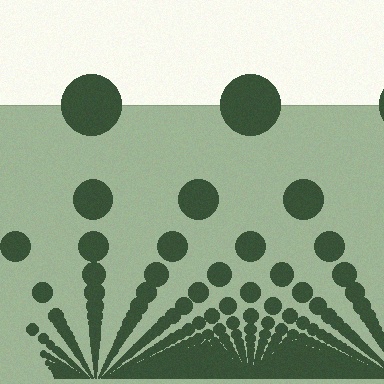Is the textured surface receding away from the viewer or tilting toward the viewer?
The surface appears to tilt toward the viewer. Texture elements get larger and sparser toward the top.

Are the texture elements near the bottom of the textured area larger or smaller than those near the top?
Smaller. The gradient is inverted — elements near the bottom are smaller and denser.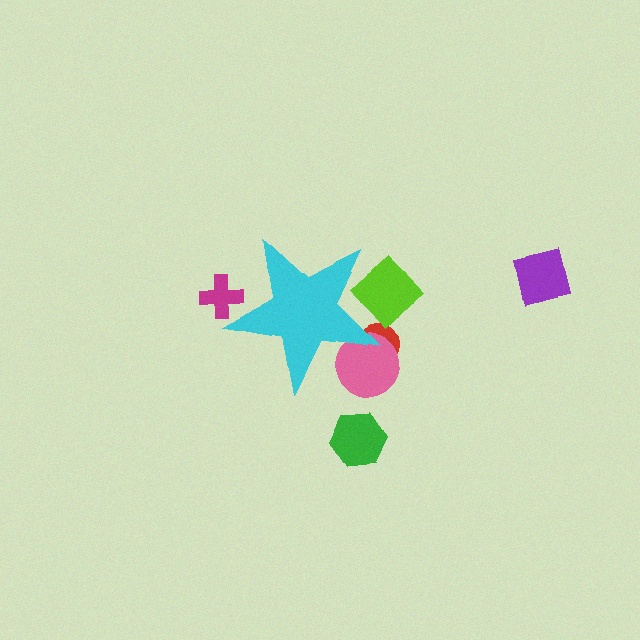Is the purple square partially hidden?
No, the purple square is fully visible.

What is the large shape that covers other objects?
A cyan star.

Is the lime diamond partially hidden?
Yes, the lime diamond is partially hidden behind the cyan star.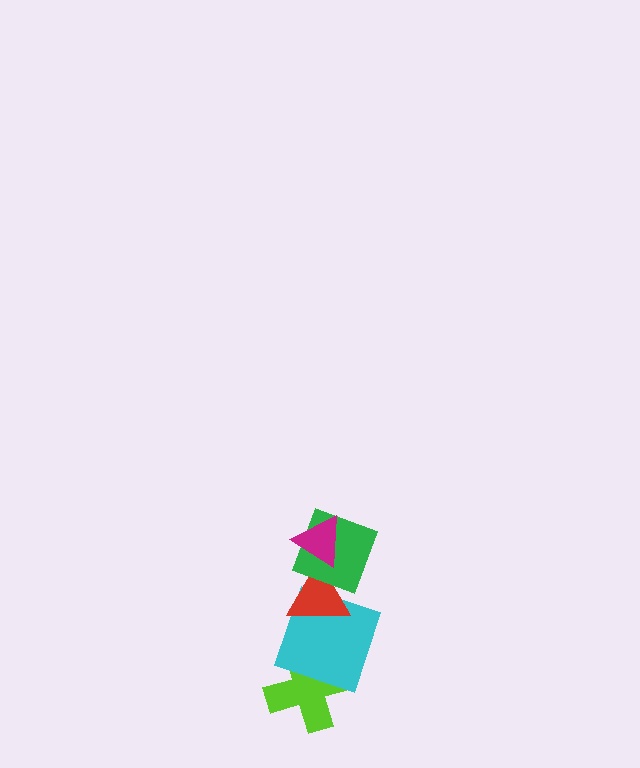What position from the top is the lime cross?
The lime cross is 5th from the top.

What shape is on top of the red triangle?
The green square is on top of the red triangle.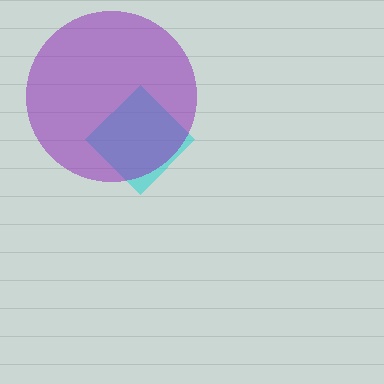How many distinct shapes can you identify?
There are 2 distinct shapes: a cyan diamond, a purple circle.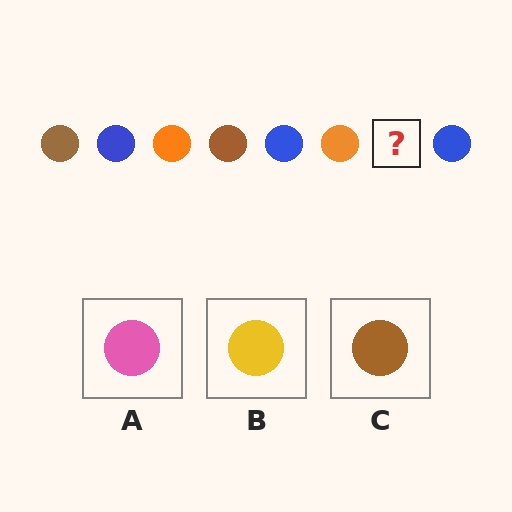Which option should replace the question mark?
Option C.